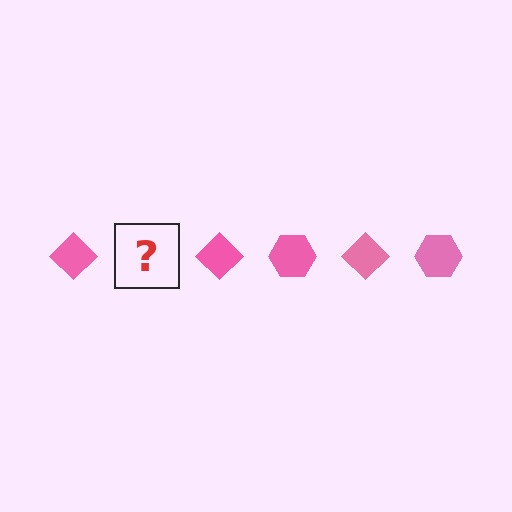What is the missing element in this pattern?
The missing element is a pink hexagon.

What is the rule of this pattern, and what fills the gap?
The rule is that the pattern cycles through diamond, hexagon shapes in pink. The gap should be filled with a pink hexagon.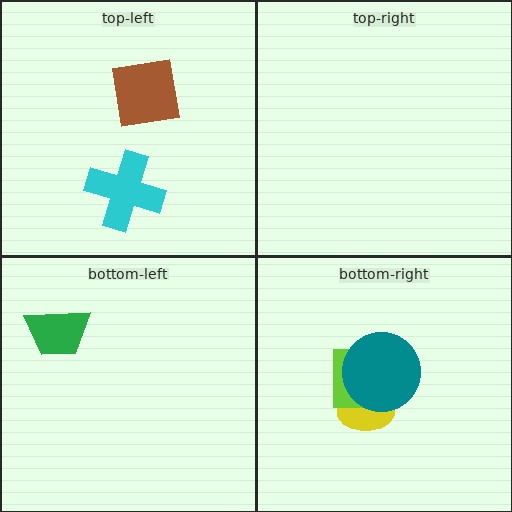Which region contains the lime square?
The bottom-right region.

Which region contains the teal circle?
The bottom-right region.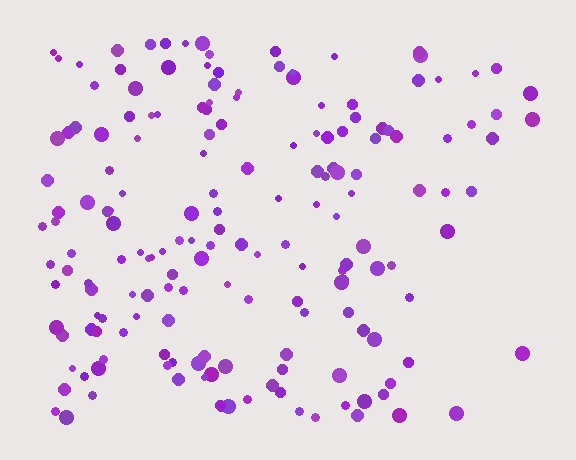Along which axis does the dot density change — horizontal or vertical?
Horizontal.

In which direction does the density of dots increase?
From right to left, with the left side densest.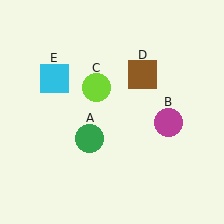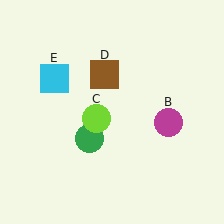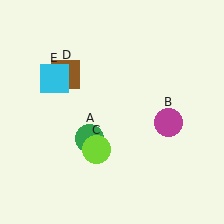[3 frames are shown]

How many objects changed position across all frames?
2 objects changed position: lime circle (object C), brown square (object D).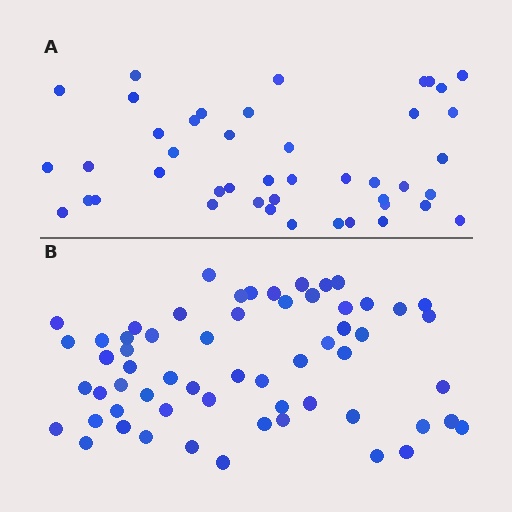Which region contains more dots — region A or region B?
Region B (the bottom region) has more dots.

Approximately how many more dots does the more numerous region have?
Region B has approximately 15 more dots than region A.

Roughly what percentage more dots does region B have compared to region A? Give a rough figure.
About 35% more.